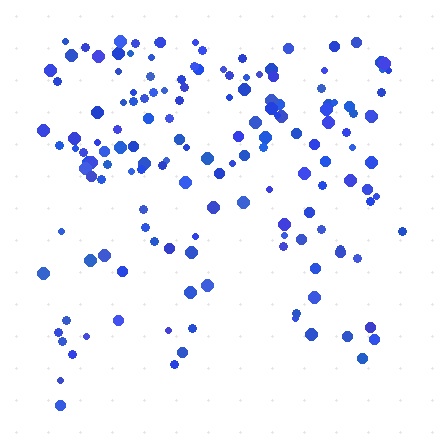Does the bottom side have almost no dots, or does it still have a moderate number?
Still a moderate number, just noticeably fewer than the top.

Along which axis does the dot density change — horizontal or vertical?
Vertical.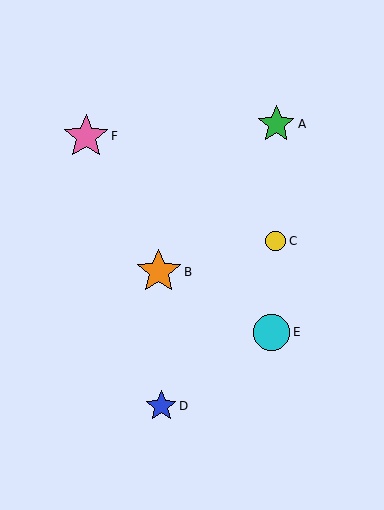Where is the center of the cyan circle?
The center of the cyan circle is at (272, 332).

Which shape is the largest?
The orange star (labeled B) is the largest.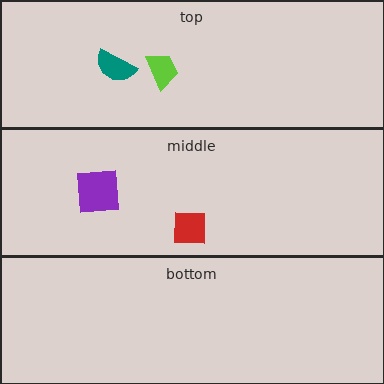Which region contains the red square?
The middle region.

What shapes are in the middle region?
The purple square, the red square.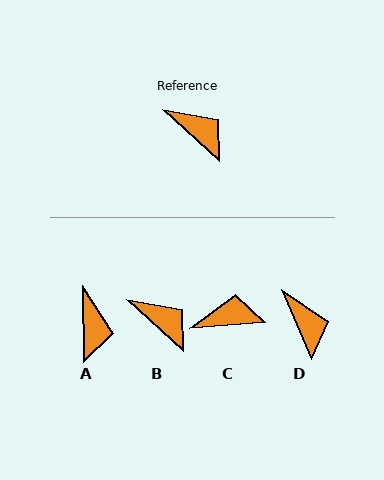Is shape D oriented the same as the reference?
No, it is off by about 25 degrees.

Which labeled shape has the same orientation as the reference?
B.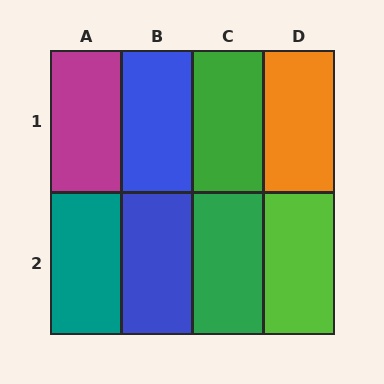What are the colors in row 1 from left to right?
Magenta, blue, green, orange.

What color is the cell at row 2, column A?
Teal.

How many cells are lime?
1 cell is lime.